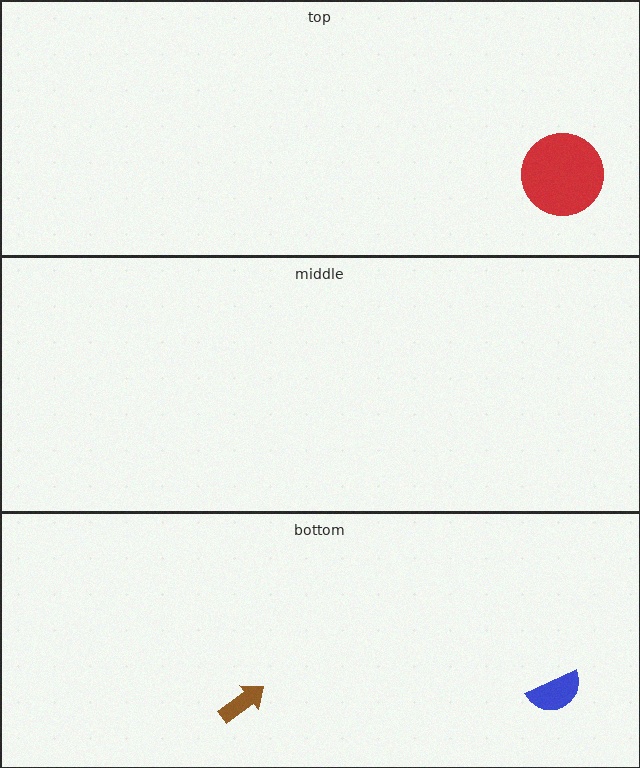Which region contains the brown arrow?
The bottom region.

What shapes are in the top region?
The red circle.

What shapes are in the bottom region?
The brown arrow, the blue semicircle.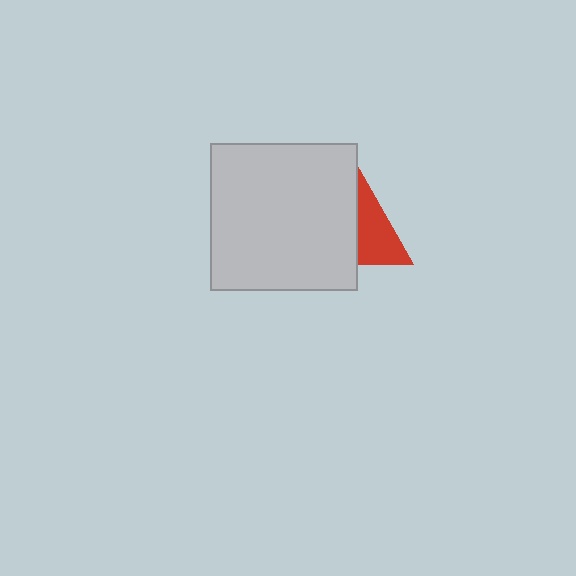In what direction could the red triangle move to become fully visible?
The red triangle could move right. That would shift it out from behind the light gray square entirely.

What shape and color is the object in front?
The object in front is a light gray square.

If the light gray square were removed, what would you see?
You would see the complete red triangle.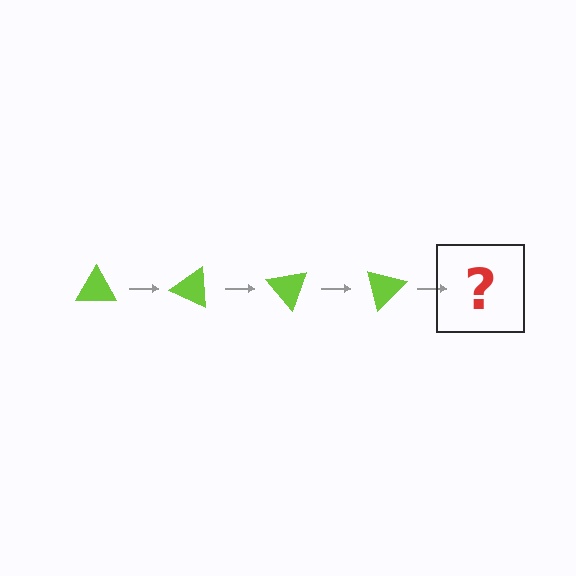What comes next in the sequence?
The next element should be a lime triangle rotated 100 degrees.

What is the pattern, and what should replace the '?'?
The pattern is that the triangle rotates 25 degrees each step. The '?' should be a lime triangle rotated 100 degrees.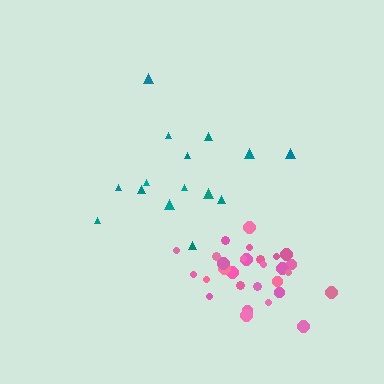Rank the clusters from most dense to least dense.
pink, teal.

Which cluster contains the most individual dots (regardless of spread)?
Pink (29).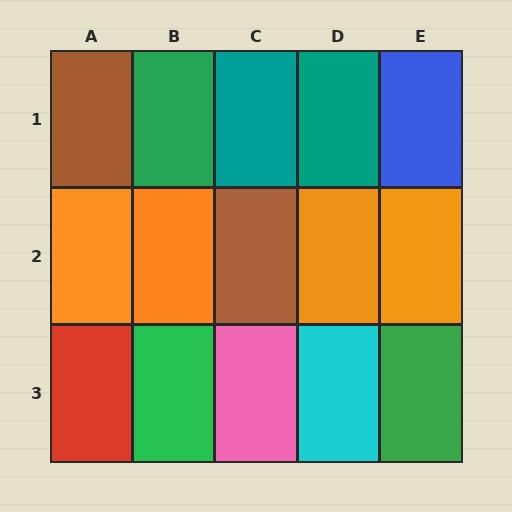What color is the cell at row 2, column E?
Orange.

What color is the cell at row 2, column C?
Brown.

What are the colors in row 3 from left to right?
Red, green, pink, cyan, green.